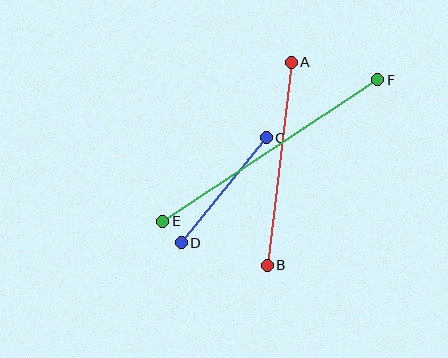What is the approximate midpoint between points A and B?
The midpoint is at approximately (279, 164) pixels.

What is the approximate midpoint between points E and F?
The midpoint is at approximately (270, 151) pixels.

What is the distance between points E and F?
The distance is approximately 257 pixels.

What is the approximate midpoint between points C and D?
The midpoint is at approximately (224, 190) pixels.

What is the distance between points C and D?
The distance is approximately 135 pixels.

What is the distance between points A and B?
The distance is approximately 205 pixels.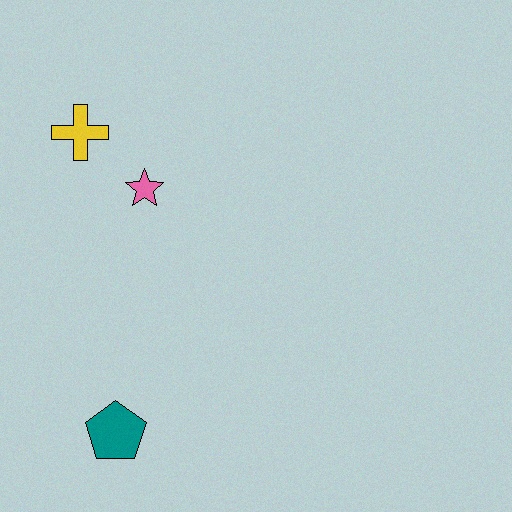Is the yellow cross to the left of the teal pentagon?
Yes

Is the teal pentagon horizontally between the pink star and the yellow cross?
Yes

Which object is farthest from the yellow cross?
The teal pentagon is farthest from the yellow cross.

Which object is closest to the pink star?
The yellow cross is closest to the pink star.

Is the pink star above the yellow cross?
No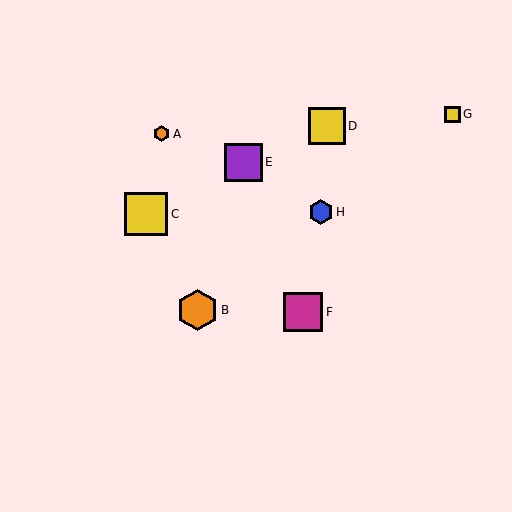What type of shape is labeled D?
Shape D is a yellow square.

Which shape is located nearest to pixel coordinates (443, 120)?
The yellow square (labeled G) at (452, 114) is nearest to that location.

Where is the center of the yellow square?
The center of the yellow square is at (146, 214).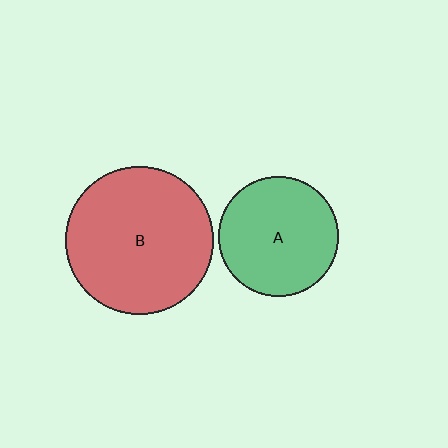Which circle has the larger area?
Circle B (red).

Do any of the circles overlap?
No, none of the circles overlap.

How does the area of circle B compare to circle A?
Approximately 1.5 times.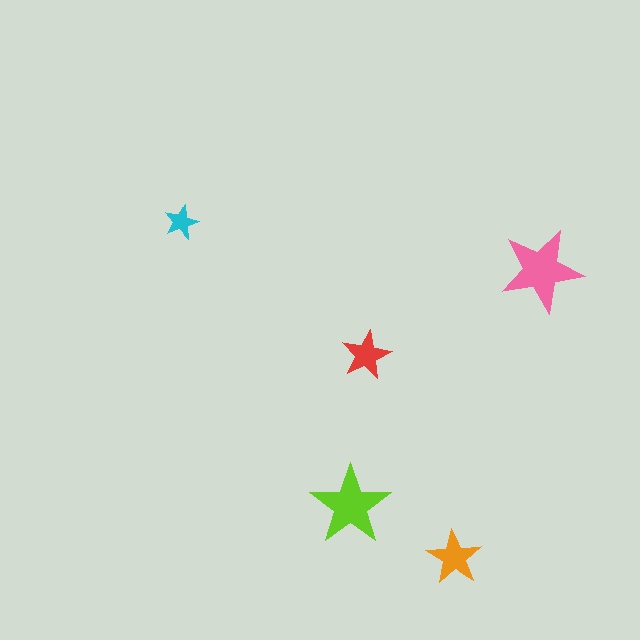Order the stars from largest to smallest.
the pink one, the lime one, the orange one, the red one, the cyan one.